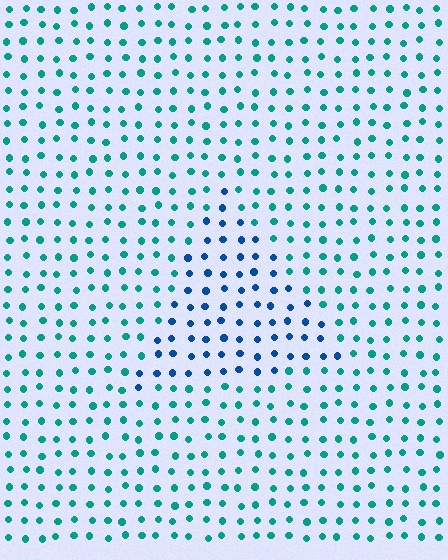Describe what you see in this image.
The image is filled with small teal elements in a uniform arrangement. A triangle-shaped region is visible where the elements are tinted to a slightly different hue, forming a subtle color boundary.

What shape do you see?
I see a triangle.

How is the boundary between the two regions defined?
The boundary is defined purely by a slight shift in hue (about 41 degrees). Spacing, size, and orientation are identical on both sides.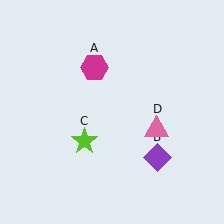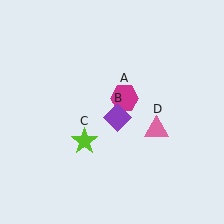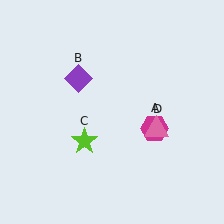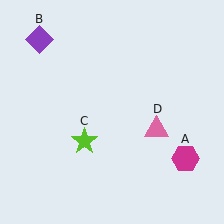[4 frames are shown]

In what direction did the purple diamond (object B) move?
The purple diamond (object B) moved up and to the left.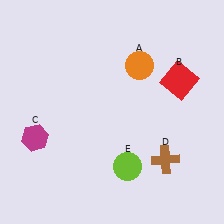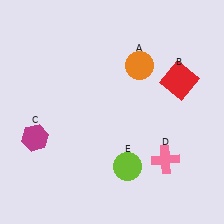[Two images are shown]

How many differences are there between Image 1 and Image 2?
There is 1 difference between the two images.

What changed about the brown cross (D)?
In Image 1, D is brown. In Image 2, it changed to pink.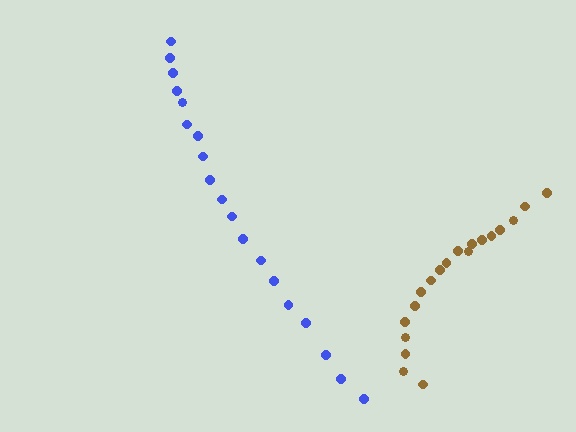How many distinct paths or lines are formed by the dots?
There are 2 distinct paths.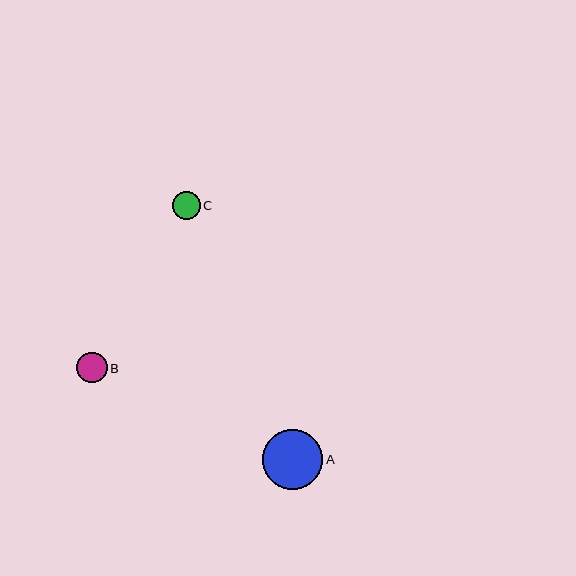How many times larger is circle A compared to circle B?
Circle A is approximately 2.0 times the size of circle B.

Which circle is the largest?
Circle A is the largest with a size of approximately 60 pixels.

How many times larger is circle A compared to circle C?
Circle A is approximately 2.2 times the size of circle C.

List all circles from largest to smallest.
From largest to smallest: A, B, C.